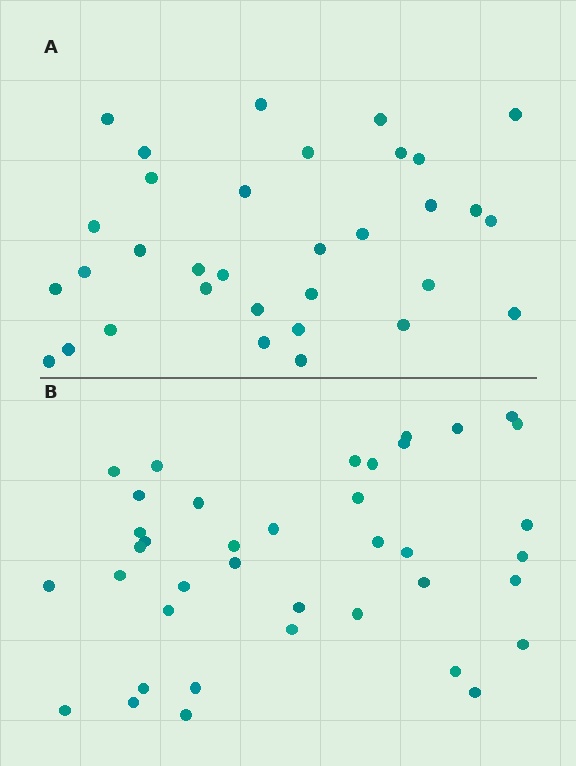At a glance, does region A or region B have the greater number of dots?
Region B (the bottom region) has more dots.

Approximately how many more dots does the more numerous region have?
Region B has about 6 more dots than region A.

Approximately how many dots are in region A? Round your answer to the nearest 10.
About 30 dots. (The exact count is 33, which rounds to 30.)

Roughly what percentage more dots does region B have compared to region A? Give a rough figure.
About 20% more.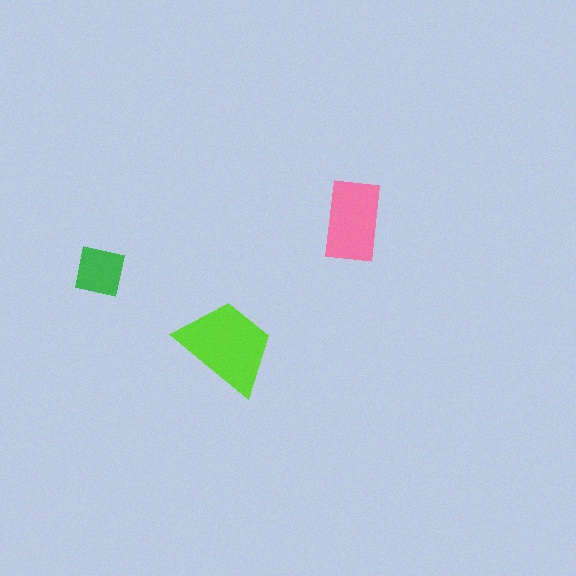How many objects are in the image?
There are 3 objects in the image.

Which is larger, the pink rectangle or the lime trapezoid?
The lime trapezoid.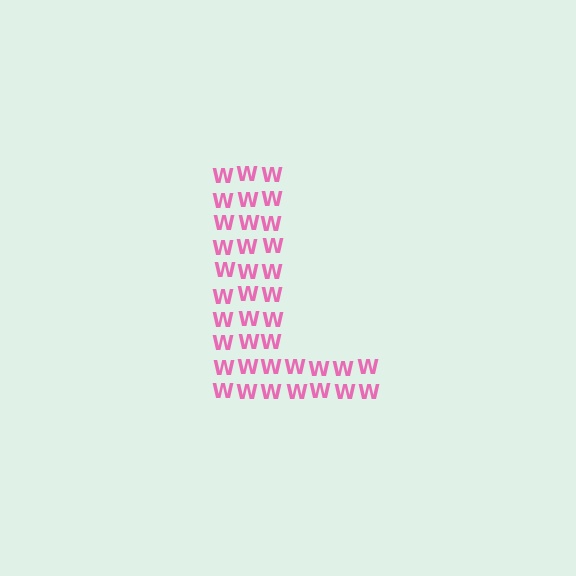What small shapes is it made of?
It is made of small letter W's.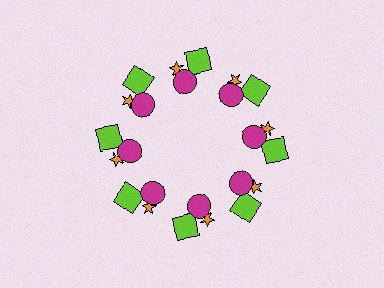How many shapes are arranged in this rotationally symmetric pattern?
There are 24 shapes, arranged in 8 groups of 3.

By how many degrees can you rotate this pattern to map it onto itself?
The pattern maps onto itself every 45 degrees of rotation.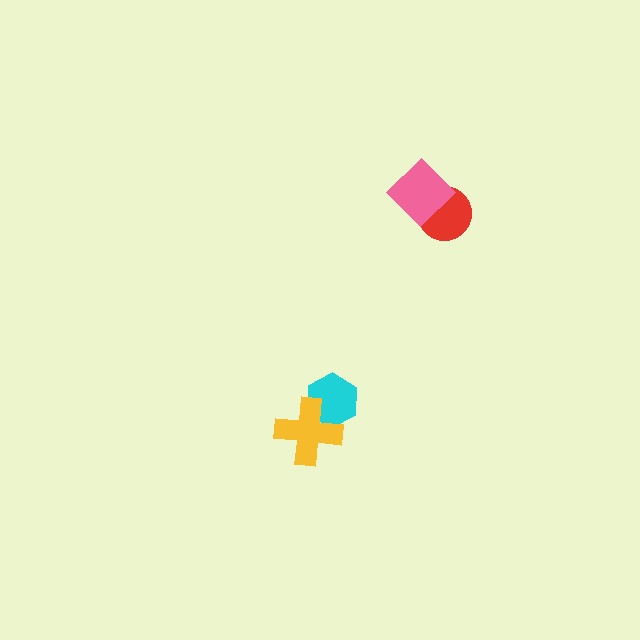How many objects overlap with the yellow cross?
1 object overlaps with the yellow cross.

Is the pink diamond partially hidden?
No, no other shape covers it.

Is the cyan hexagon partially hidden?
Yes, it is partially covered by another shape.